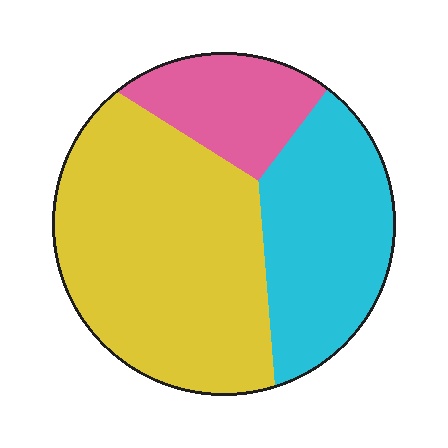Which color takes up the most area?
Yellow, at roughly 55%.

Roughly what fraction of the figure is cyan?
Cyan takes up about one third (1/3) of the figure.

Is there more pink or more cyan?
Cyan.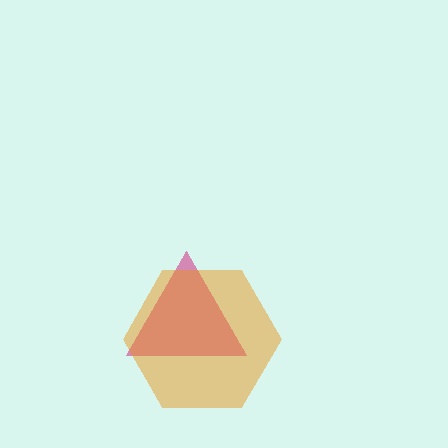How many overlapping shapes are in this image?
There are 2 overlapping shapes in the image.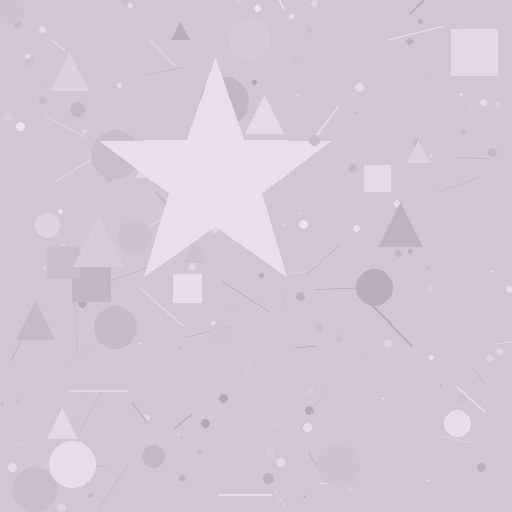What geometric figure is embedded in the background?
A star is embedded in the background.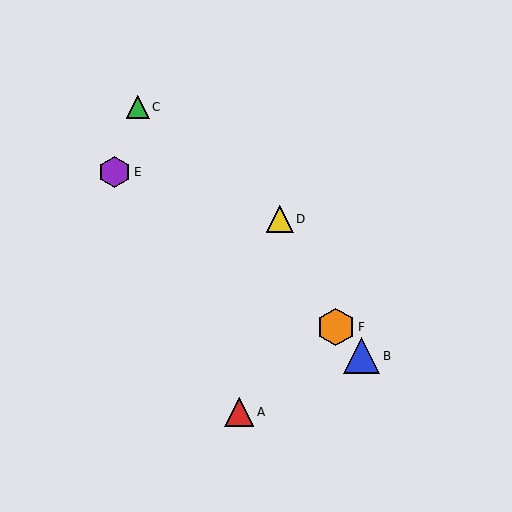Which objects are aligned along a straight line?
Objects B, C, F are aligned along a straight line.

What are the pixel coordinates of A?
Object A is at (239, 412).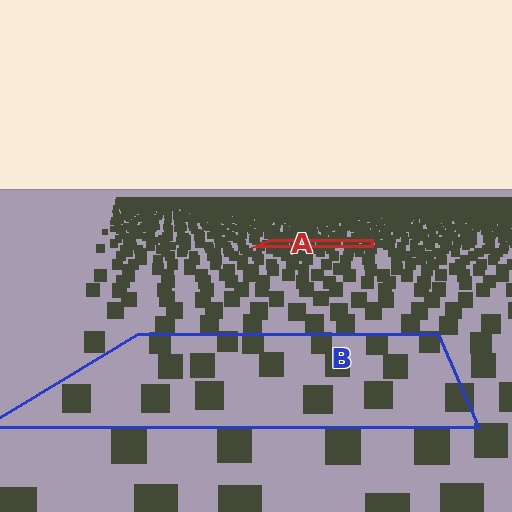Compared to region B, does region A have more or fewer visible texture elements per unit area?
Region A has more texture elements per unit area — they are packed more densely because it is farther away.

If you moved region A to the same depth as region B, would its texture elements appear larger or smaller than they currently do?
They would appear larger. At a closer depth, the same texture elements are projected at a bigger on-screen size.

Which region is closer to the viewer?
Region B is closer. The texture elements there are larger and more spread out.